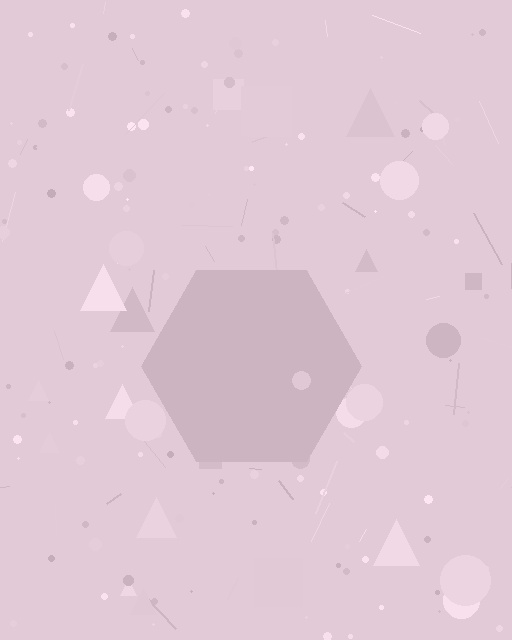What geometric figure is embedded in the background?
A hexagon is embedded in the background.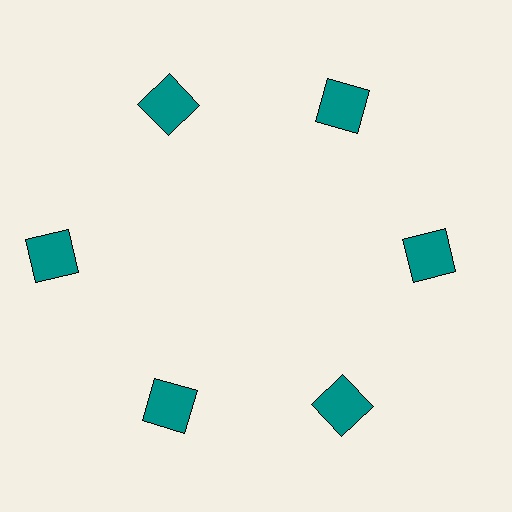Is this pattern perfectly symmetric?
No. The 6 teal squares are arranged in a ring, but one element near the 9 o'clock position is pushed outward from the center, breaking the 6-fold rotational symmetry.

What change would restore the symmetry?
The symmetry would be restored by moving it inward, back onto the ring so that all 6 squares sit at equal angles and equal distance from the center.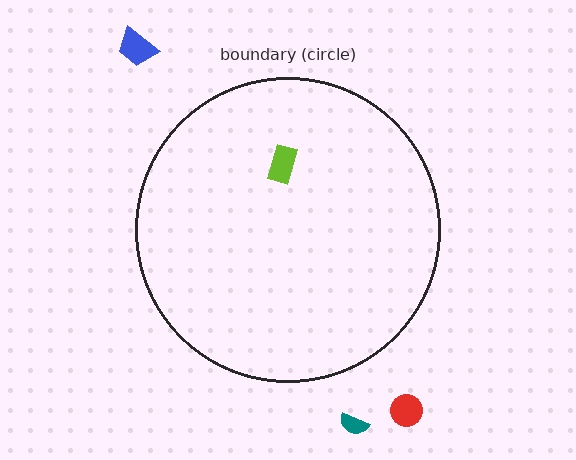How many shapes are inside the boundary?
1 inside, 3 outside.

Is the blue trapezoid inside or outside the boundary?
Outside.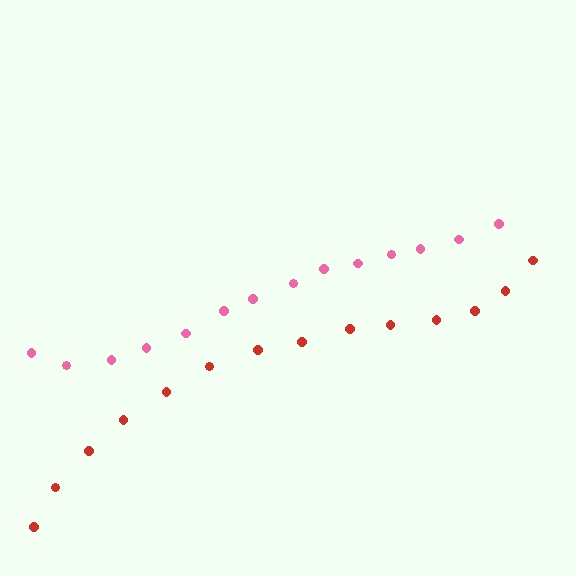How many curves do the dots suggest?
There are 2 distinct paths.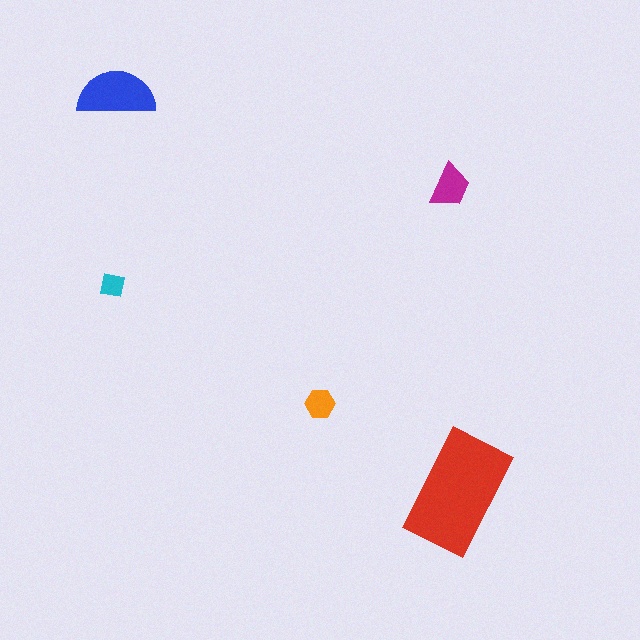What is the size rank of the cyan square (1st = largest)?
5th.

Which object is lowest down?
The red rectangle is bottommost.